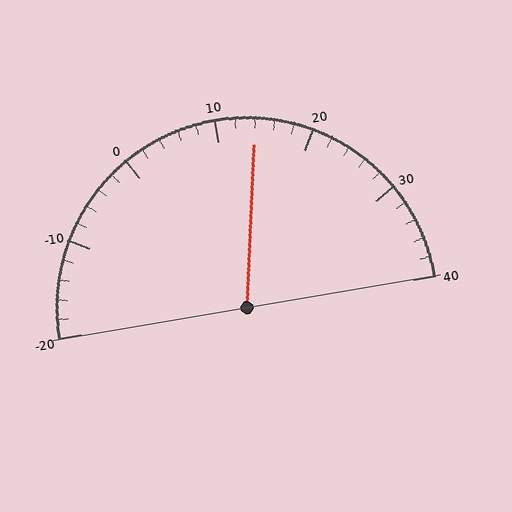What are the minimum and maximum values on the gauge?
The gauge ranges from -20 to 40.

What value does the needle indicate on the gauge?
The needle indicates approximately 14.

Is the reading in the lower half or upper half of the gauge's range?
The reading is in the upper half of the range (-20 to 40).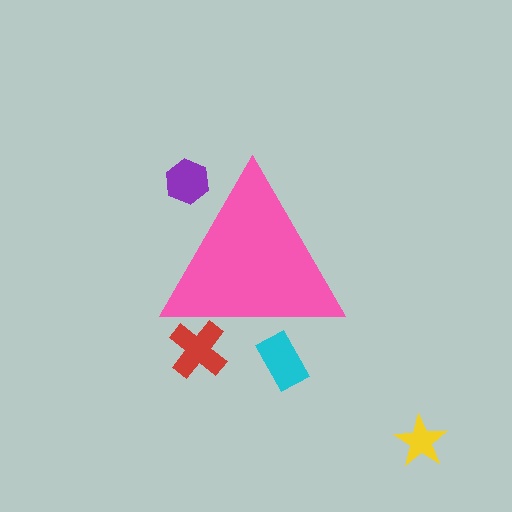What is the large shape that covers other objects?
A pink triangle.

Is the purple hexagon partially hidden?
Yes, the purple hexagon is partially hidden behind the pink triangle.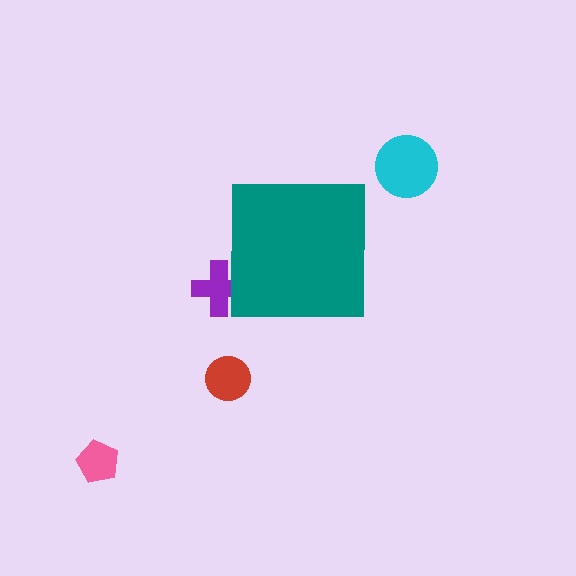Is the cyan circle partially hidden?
No, the cyan circle is fully visible.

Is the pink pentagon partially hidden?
No, the pink pentagon is fully visible.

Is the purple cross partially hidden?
Yes, the purple cross is partially hidden behind the teal square.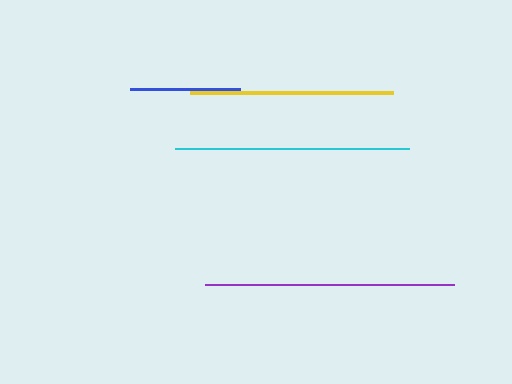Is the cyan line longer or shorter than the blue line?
The cyan line is longer than the blue line.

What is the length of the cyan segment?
The cyan segment is approximately 234 pixels long.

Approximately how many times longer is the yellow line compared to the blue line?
The yellow line is approximately 1.9 times the length of the blue line.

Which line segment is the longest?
The purple line is the longest at approximately 249 pixels.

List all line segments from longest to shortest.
From longest to shortest: purple, cyan, yellow, blue.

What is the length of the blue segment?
The blue segment is approximately 110 pixels long.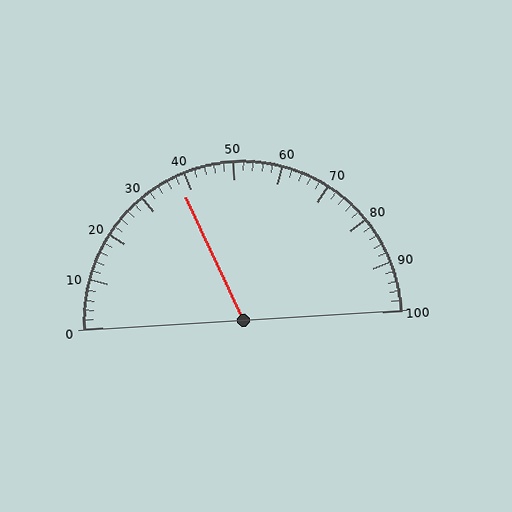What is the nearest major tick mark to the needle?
The nearest major tick mark is 40.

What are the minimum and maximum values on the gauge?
The gauge ranges from 0 to 100.